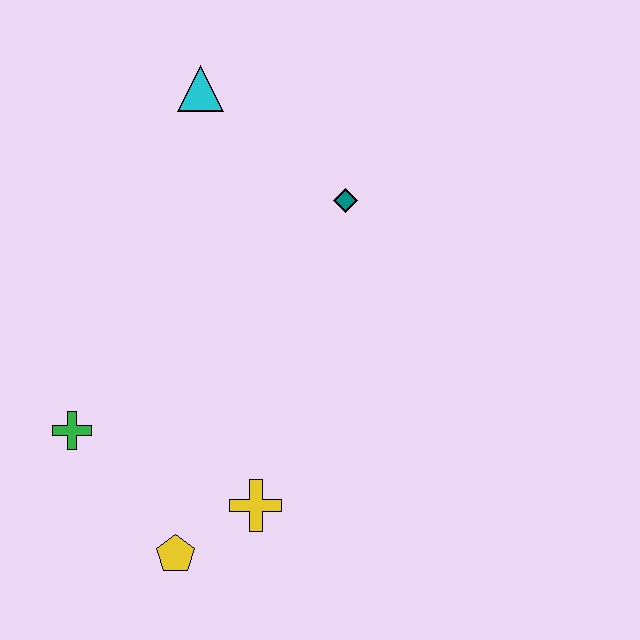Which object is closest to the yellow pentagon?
The yellow cross is closest to the yellow pentagon.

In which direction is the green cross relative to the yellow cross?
The green cross is to the left of the yellow cross.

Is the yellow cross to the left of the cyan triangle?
No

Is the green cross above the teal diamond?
No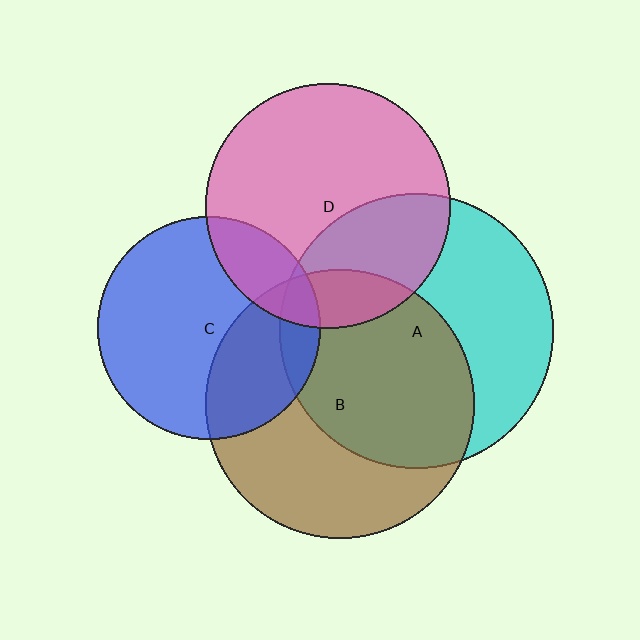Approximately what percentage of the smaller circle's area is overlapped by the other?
Approximately 55%.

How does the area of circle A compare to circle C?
Approximately 1.5 times.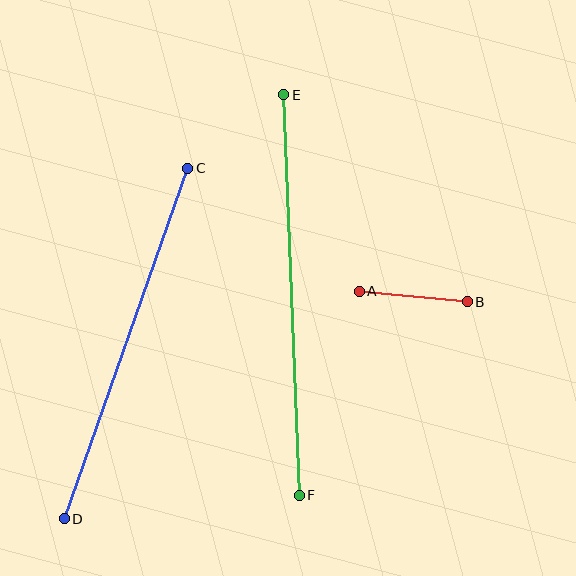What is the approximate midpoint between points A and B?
The midpoint is at approximately (413, 297) pixels.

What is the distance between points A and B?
The distance is approximately 109 pixels.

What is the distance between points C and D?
The distance is approximately 371 pixels.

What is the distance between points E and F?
The distance is approximately 401 pixels.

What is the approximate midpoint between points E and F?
The midpoint is at approximately (292, 295) pixels.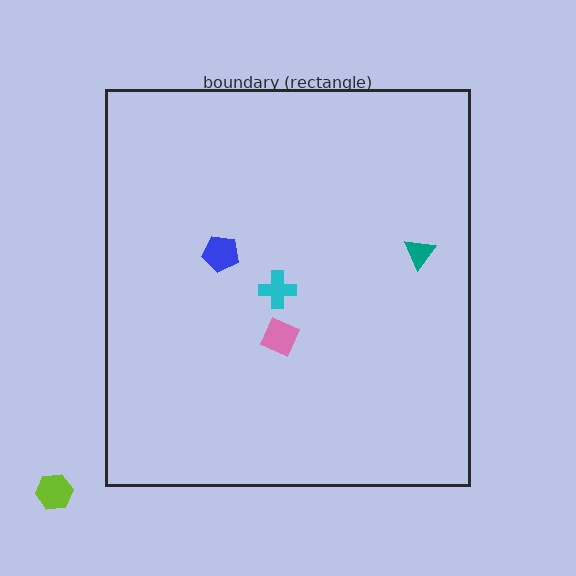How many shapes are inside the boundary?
4 inside, 1 outside.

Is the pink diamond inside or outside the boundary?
Inside.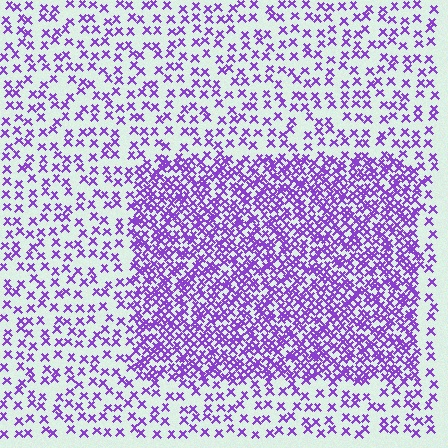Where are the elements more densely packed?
The elements are more densely packed inside the rectangle boundary.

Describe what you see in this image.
The image contains small purple elements arranged at two different densities. A rectangle-shaped region is visible where the elements are more densely packed than the surrounding area.